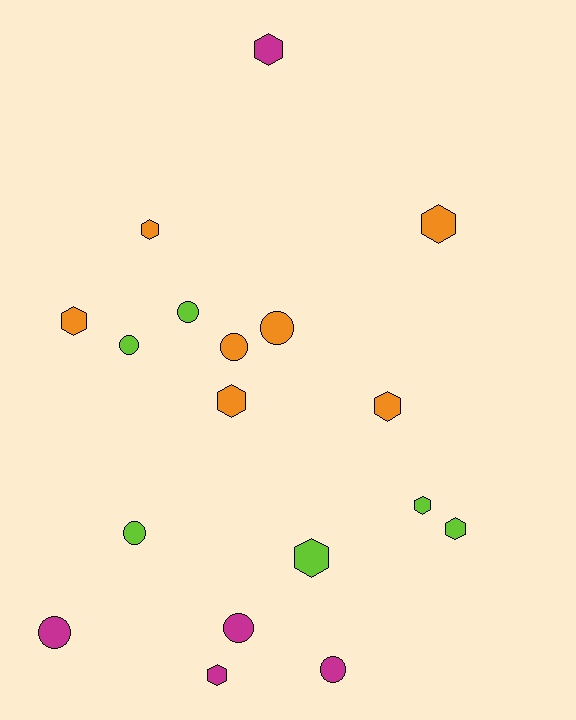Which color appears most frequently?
Orange, with 7 objects.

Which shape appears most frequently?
Hexagon, with 10 objects.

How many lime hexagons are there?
There are 3 lime hexagons.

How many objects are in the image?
There are 18 objects.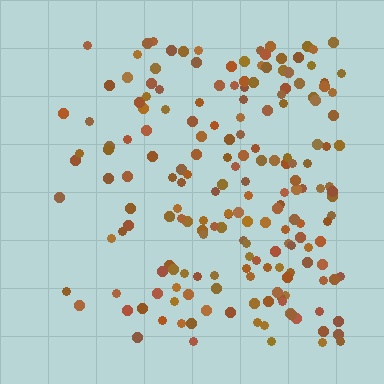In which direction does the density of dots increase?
From left to right, with the right side densest.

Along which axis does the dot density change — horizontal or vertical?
Horizontal.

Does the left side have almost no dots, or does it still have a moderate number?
Still a moderate number, just noticeably fewer than the right.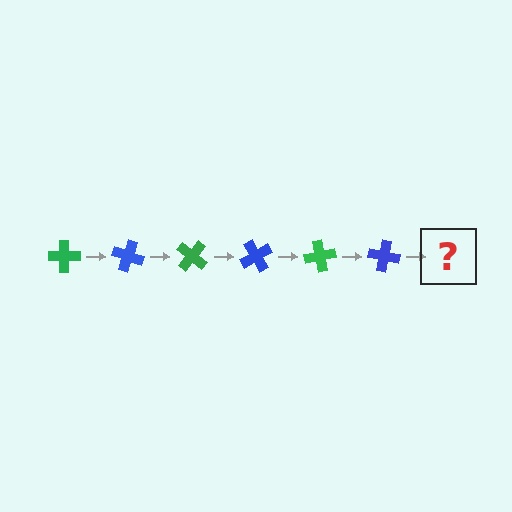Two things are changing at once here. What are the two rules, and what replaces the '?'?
The two rules are that it rotates 20 degrees each step and the color cycles through green and blue. The '?' should be a green cross, rotated 120 degrees from the start.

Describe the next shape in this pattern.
It should be a green cross, rotated 120 degrees from the start.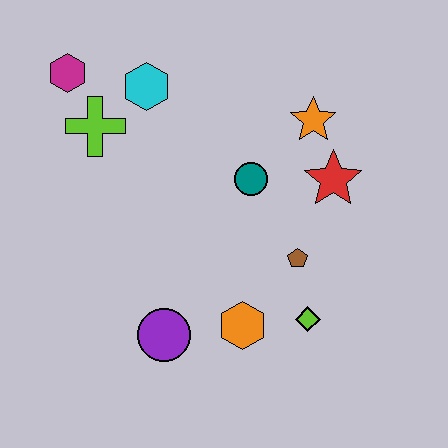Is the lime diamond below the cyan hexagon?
Yes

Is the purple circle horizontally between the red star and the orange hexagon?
No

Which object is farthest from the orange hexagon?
The magenta hexagon is farthest from the orange hexagon.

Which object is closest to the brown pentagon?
The lime diamond is closest to the brown pentagon.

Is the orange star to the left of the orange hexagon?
No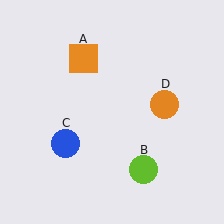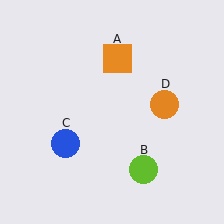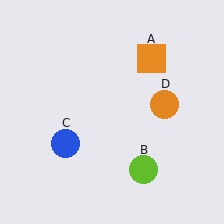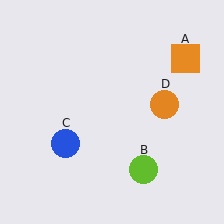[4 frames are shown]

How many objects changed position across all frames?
1 object changed position: orange square (object A).